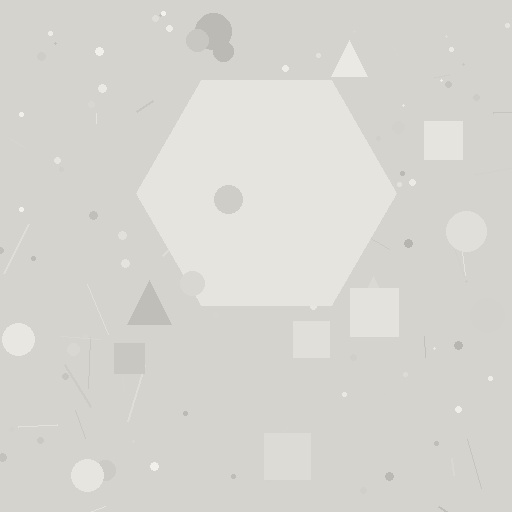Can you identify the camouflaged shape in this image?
The camouflaged shape is a hexagon.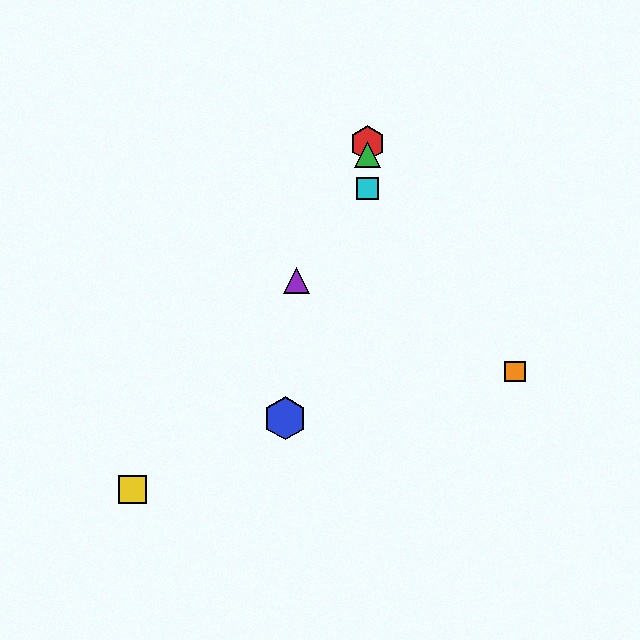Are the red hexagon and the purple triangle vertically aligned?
No, the red hexagon is at x≈367 and the purple triangle is at x≈297.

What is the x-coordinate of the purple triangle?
The purple triangle is at x≈297.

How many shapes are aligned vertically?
3 shapes (the red hexagon, the green triangle, the cyan square) are aligned vertically.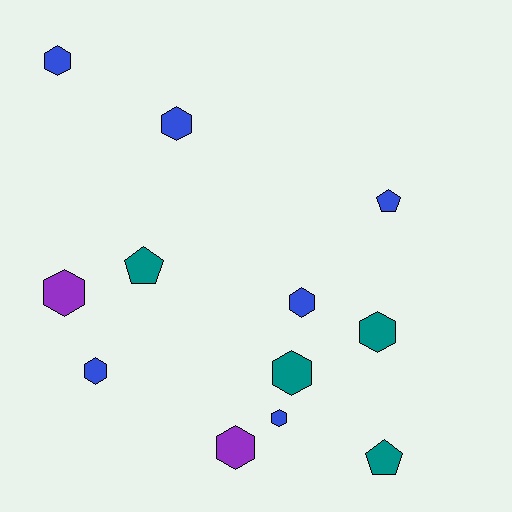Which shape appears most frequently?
Hexagon, with 9 objects.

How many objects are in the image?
There are 12 objects.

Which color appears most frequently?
Blue, with 6 objects.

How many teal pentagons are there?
There are 2 teal pentagons.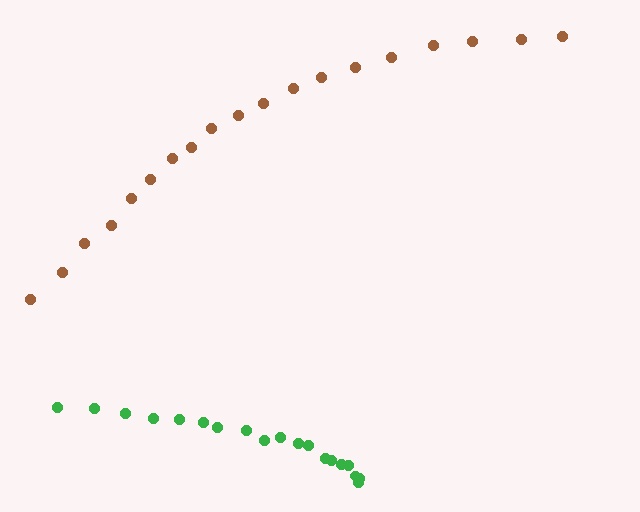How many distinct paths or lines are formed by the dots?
There are 2 distinct paths.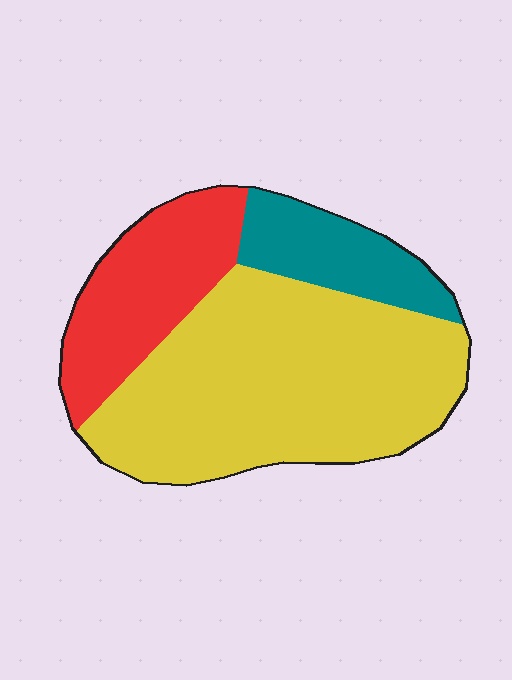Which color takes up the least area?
Teal, at roughly 15%.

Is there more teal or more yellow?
Yellow.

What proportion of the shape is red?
Red takes up about one quarter (1/4) of the shape.